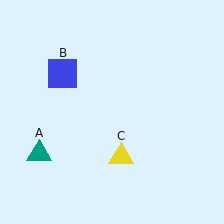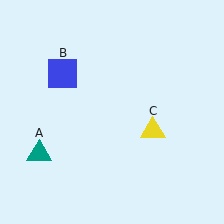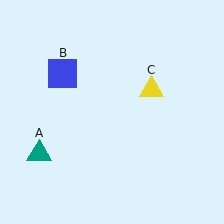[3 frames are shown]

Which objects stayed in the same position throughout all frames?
Teal triangle (object A) and blue square (object B) remained stationary.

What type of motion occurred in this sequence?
The yellow triangle (object C) rotated counterclockwise around the center of the scene.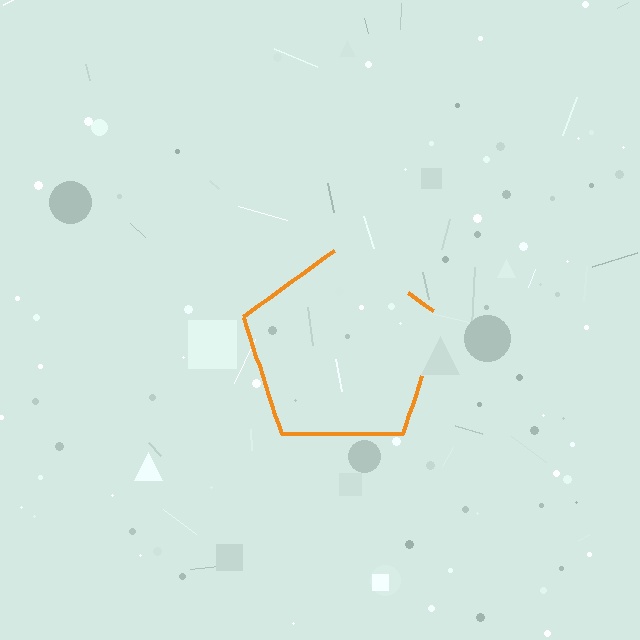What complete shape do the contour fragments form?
The contour fragments form a pentagon.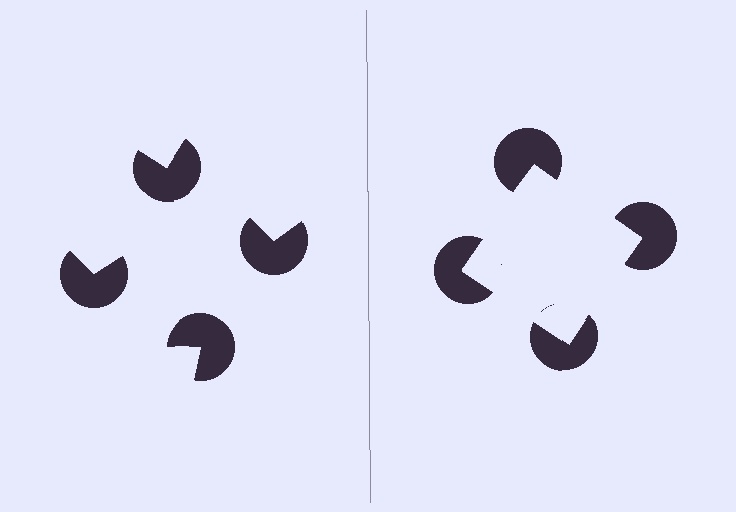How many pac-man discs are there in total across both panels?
8 — 4 on each side.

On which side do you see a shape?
An illusory square appears on the right side. On the left side the wedge cuts are rotated, so no coherent shape forms.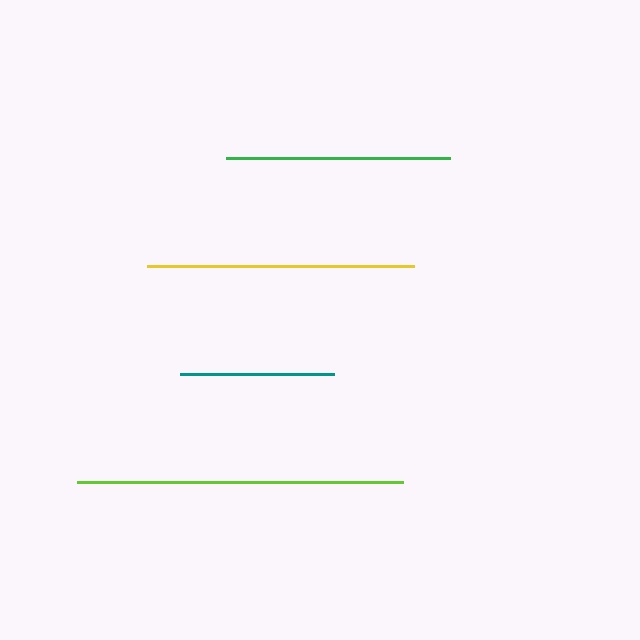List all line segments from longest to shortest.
From longest to shortest: lime, yellow, green, teal.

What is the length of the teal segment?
The teal segment is approximately 154 pixels long.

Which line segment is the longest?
The lime line is the longest at approximately 327 pixels.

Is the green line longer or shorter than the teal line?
The green line is longer than the teal line.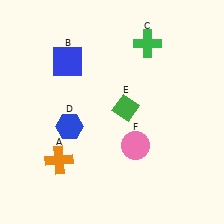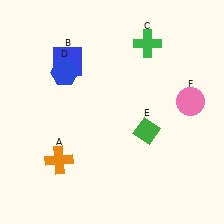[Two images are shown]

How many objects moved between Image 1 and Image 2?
3 objects moved between the two images.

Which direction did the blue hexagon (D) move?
The blue hexagon (D) moved up.